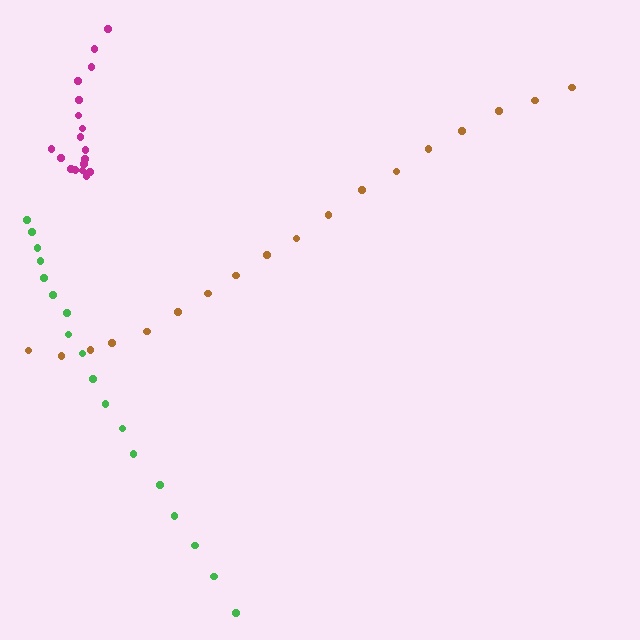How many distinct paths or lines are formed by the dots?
There are 3 distinct paths.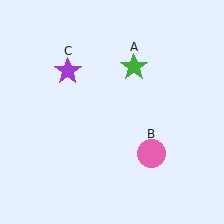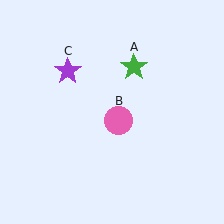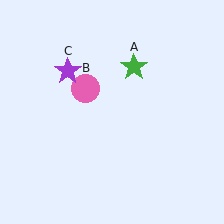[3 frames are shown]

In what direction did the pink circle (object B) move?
The pink circle (object B) moved up and to the left.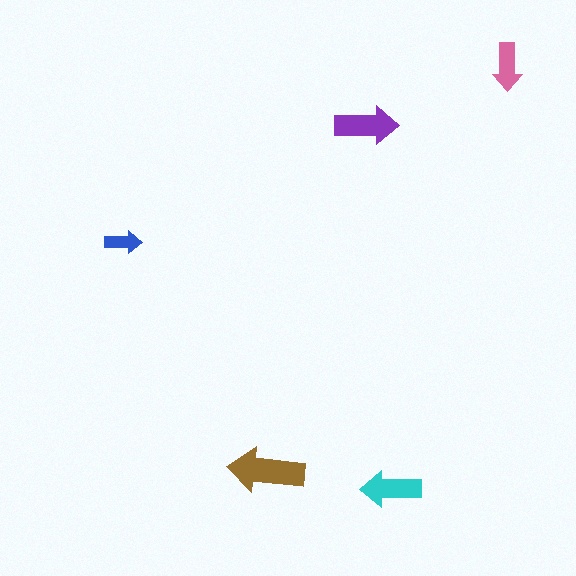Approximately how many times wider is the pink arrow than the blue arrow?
About 1.5 times wider.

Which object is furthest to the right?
The pink arrow is rightmost.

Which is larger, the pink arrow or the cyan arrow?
The cyan one.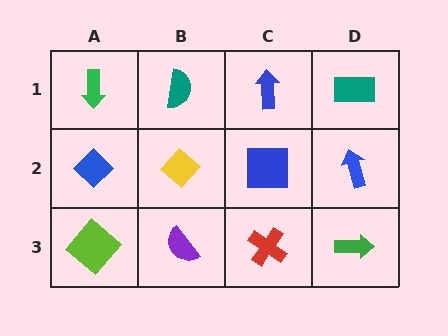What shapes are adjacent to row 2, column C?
A blue arrow (row 1, column C), a red cross (row 3, column C), a yellow diamond (row 2, column B), a blue arrow (row 2, column D).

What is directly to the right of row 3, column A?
A purple semicircle.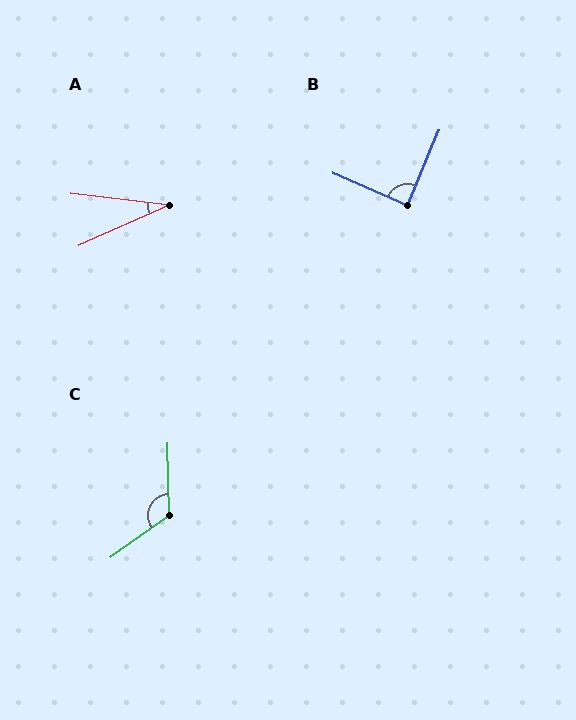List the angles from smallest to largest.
A (31°), B (89°), C (125°).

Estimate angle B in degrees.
Approximately 89 degrees.